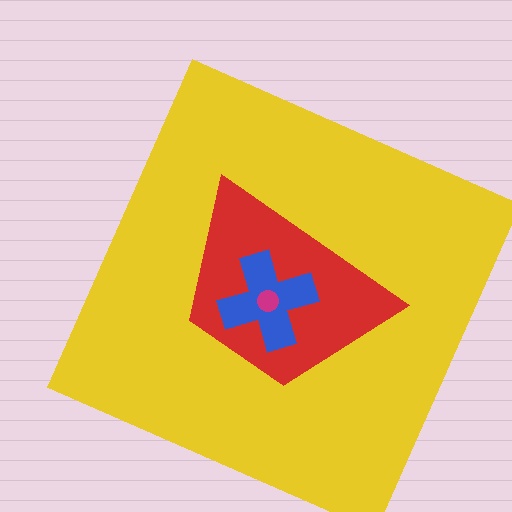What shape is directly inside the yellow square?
The red trapezoid.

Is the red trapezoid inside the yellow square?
Yes.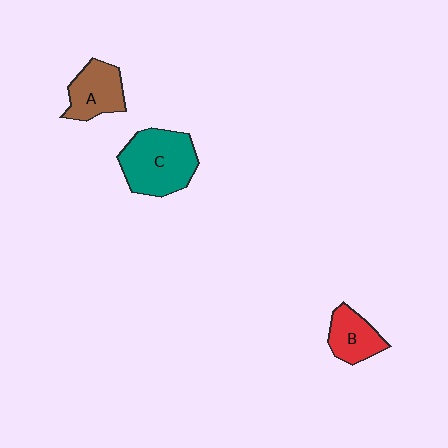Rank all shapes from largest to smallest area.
From largest to smallest: C (teal), A (brown), B (red).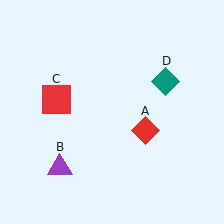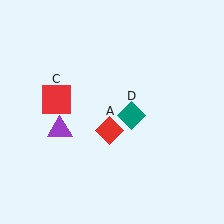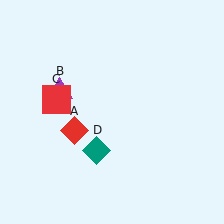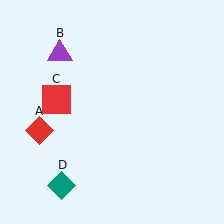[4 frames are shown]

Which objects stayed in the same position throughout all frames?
Red square (object C) remained stationary.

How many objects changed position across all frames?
3 objects changed position: red diamond (object A), purple triangle (object B), teal diamond (object D).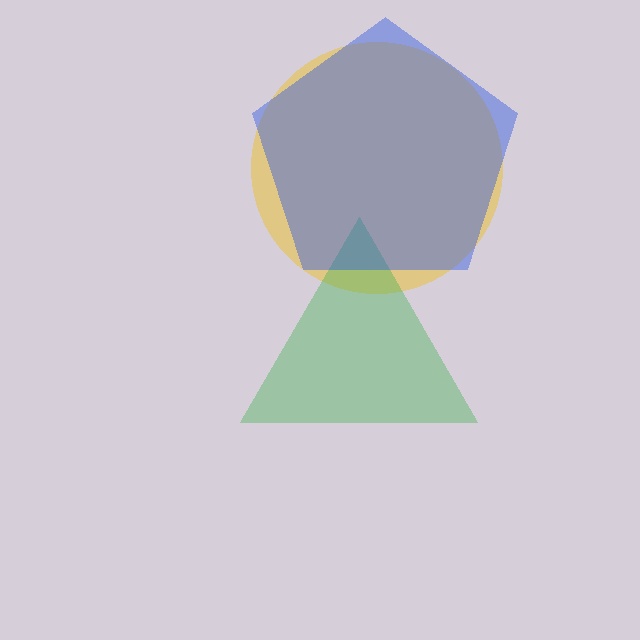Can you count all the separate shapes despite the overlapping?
Yes, there are 3 separate shapes.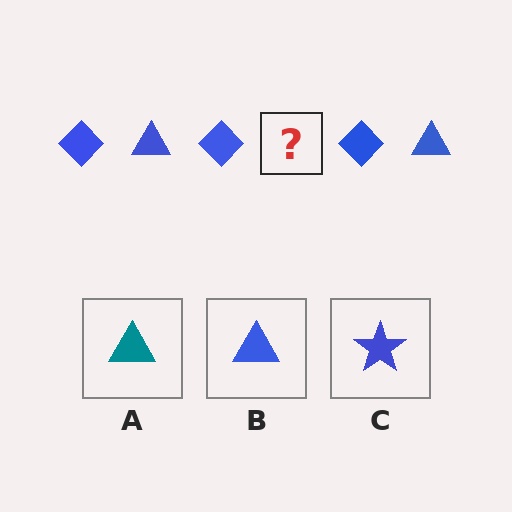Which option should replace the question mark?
Option B.